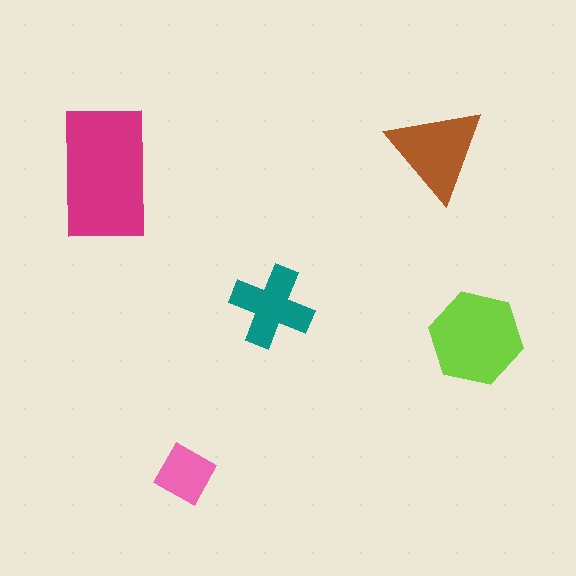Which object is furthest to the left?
The magenta rectangle is leftmost.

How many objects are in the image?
There are 5 objects in the image.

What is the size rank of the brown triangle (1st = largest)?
3rd.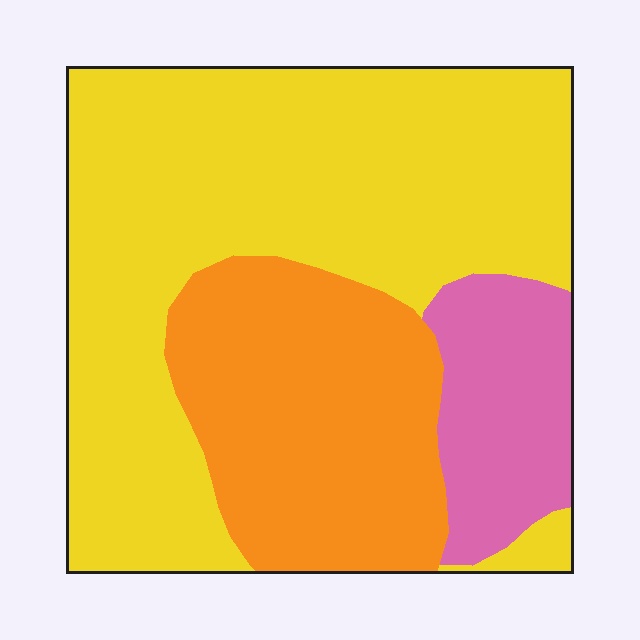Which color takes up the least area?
Pink, at roughly 15%.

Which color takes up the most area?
Yellow, at roughly 60%.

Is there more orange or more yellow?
Yellow.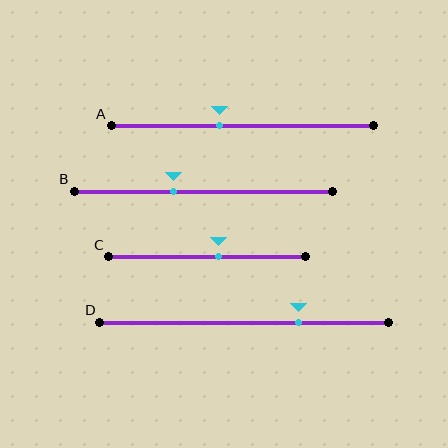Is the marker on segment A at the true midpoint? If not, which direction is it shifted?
No, the marker on segment A is shifted to the left by about 9% of the segment length.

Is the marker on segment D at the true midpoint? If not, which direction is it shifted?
No, the marker on segment D is shifted to the right by about 19% of the segment length.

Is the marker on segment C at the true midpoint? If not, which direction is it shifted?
No, the marker on segment C is shifted to the right by about 6% of the segment length.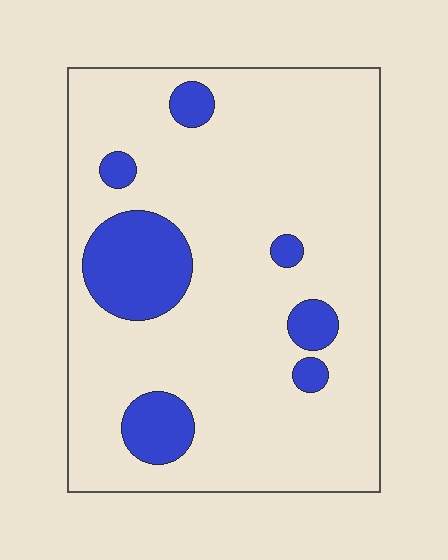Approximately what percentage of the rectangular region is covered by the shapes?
Approximately 15%.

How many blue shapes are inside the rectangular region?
7.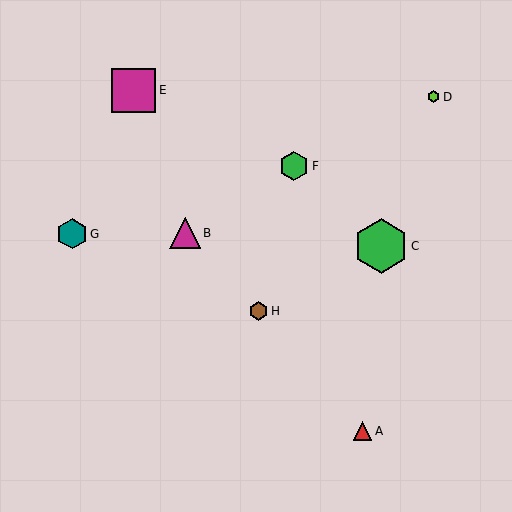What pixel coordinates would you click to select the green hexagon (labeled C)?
Click at (381, 246) to select the green hexagon C.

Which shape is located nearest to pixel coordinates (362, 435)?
The red triangle (labeled A) at (363, 431) is nearest to that location.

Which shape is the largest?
The green hexagon (labeled C) is the largest.